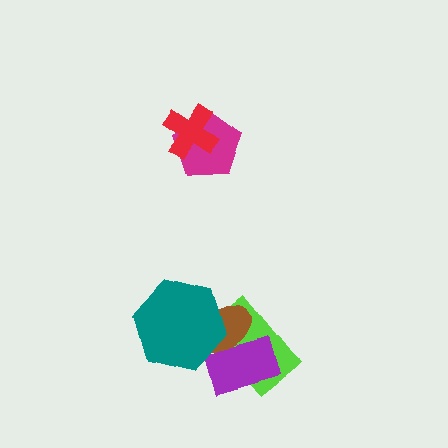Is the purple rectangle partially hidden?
Yes, it is partially covered by another shape.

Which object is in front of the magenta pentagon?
The red cross is in front of the magenta pentagon.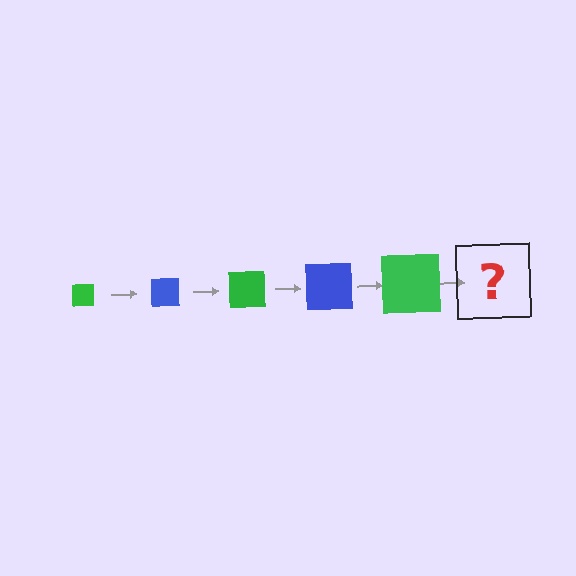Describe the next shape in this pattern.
It should be a blue square, larger than the previous one.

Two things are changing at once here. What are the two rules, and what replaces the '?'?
The two rules are that the square grows larger each step and the color cycles through green and blue. The '?' should be a blue square, larger than the previous one.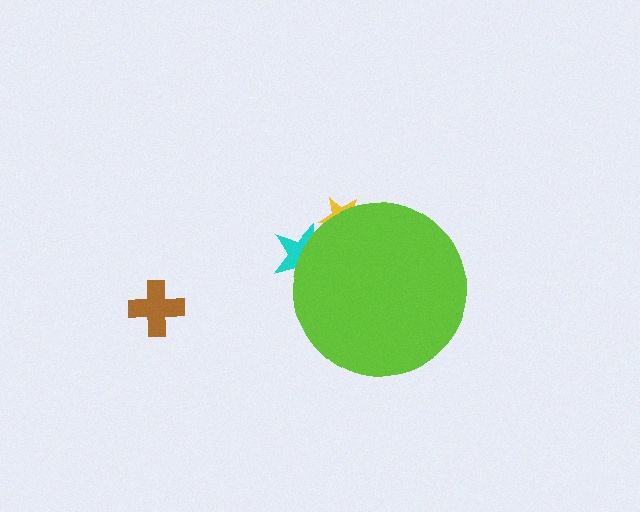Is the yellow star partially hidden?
Yes, the yellow star is partially hidden behind the lime circle.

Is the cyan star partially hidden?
Yes, the cyan star is partially hidden behind the lime circle.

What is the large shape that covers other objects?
A lime circle.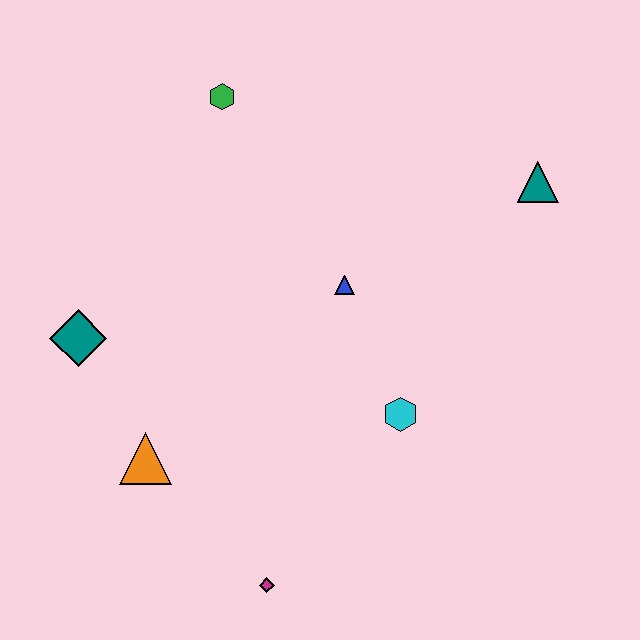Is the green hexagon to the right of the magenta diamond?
No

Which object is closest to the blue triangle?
The cyan hexagon is closest to the blue triangle.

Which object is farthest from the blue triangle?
The magenta diamond is farthest from the blue triangle.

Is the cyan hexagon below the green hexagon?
Yes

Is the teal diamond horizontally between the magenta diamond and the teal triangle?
No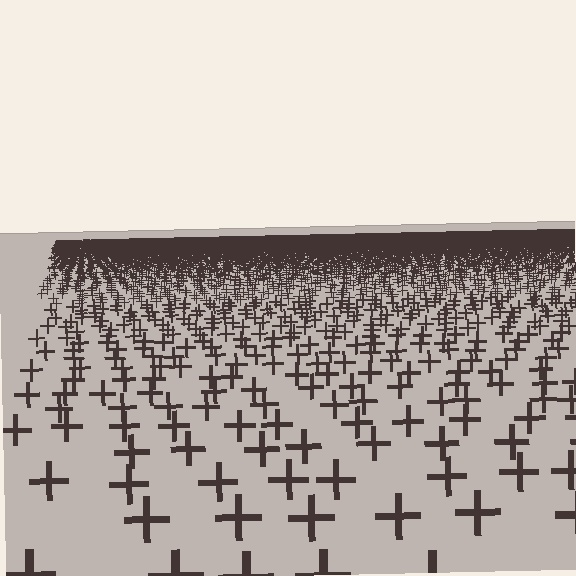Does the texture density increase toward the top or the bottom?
Density increases toward the top.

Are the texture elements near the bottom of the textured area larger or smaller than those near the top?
Larger. Near the bottom, elements are closer to the viewer and appear at a bigger on-screen size.